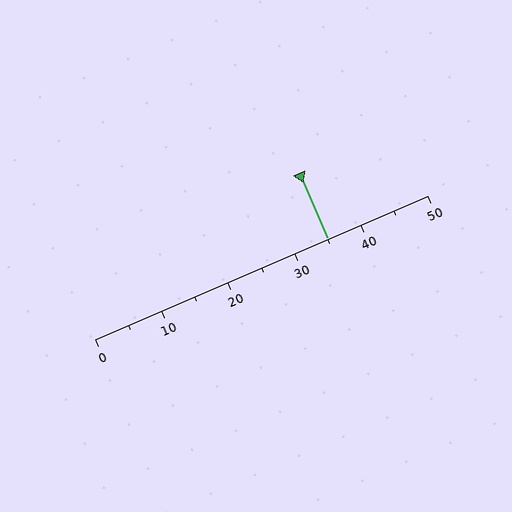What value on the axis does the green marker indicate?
The marker indicates approximately 35.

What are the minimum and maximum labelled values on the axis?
The axis runs from 0 to 50.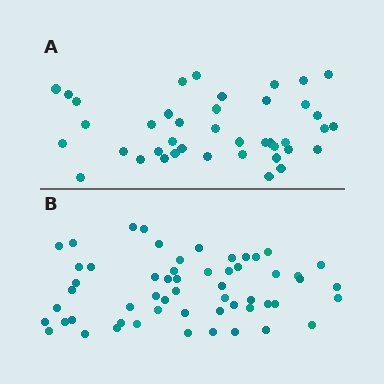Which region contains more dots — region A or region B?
Region B (the bottom region) has more dots.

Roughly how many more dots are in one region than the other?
Region B has approximately 15 more dots than region A.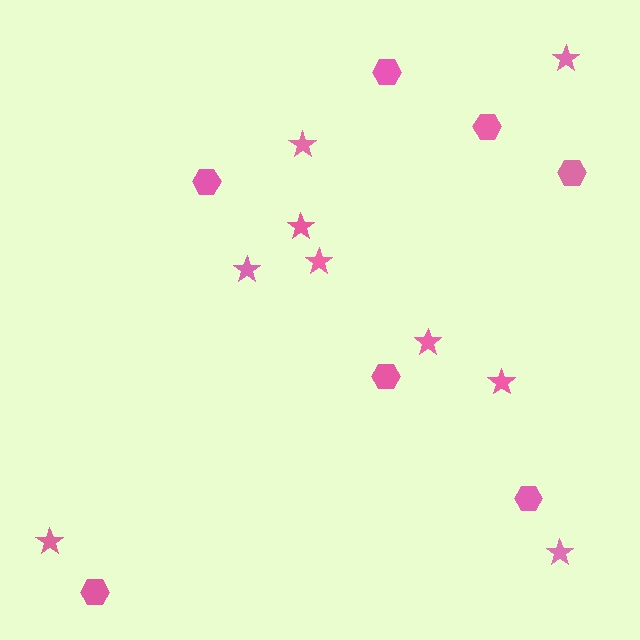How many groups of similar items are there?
There are 2 groups: one group of stars (9) and one group of hexagons (7).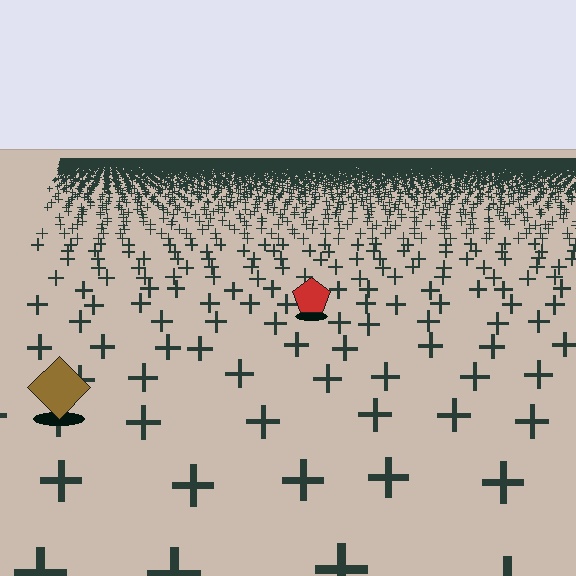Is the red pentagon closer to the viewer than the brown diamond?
No. The brown diamond is closer — you can tell from the texture gradient: the ground texture is coarser near it.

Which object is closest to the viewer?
The brown diamond is closest. The texture marks near it are larger and more spread out.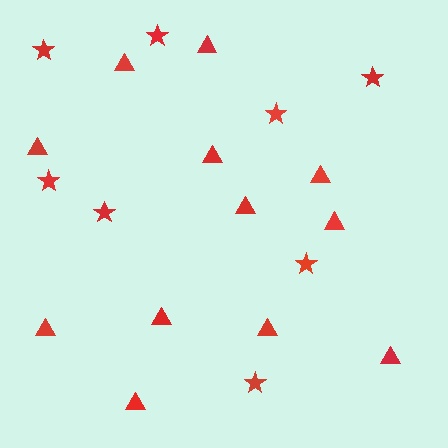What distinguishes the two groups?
There are 2 groups: one group of stars (8) and one group of triangles (12).